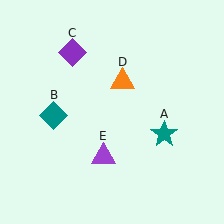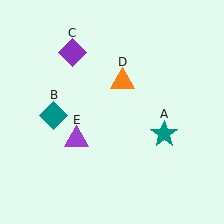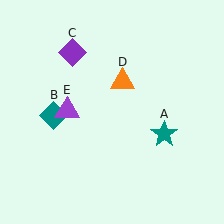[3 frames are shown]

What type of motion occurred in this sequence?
The purple triangle (object E) rotated clockwise around the center of the scene.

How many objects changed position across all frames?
1 object changed position: purple triangle (object E).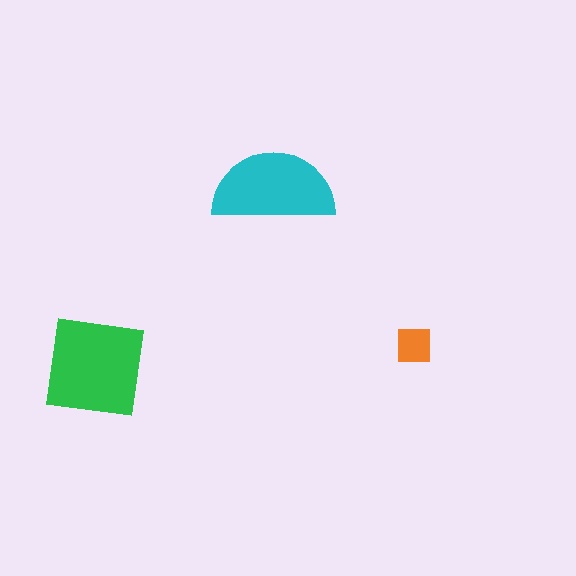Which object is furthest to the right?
The orange square is rightmost.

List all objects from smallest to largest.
The orange square, the cyan semicircle, the green square.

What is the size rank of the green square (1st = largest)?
1st.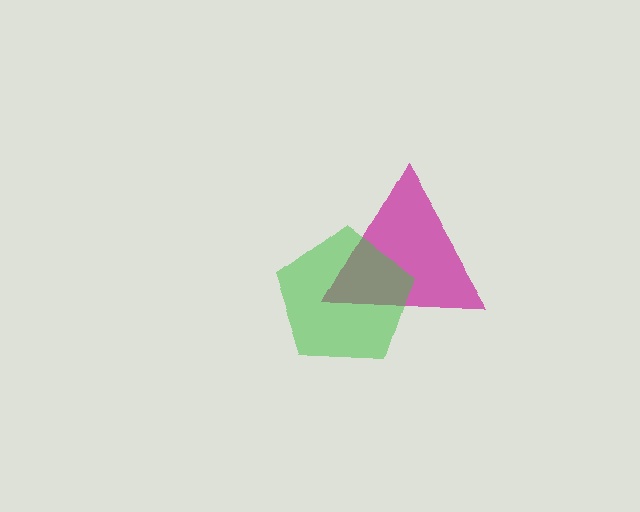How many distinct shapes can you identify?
There are 2 distinct shapes: a magenta triangle, a green pentagon.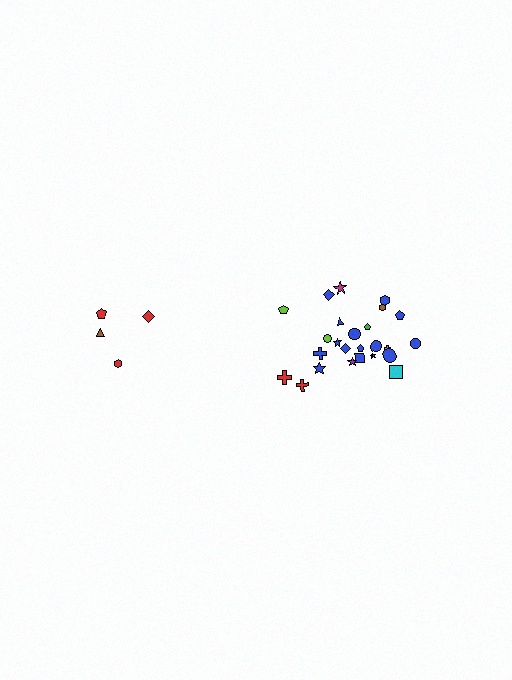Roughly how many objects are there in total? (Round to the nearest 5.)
Roughly 30 objects in total.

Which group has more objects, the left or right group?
The right group.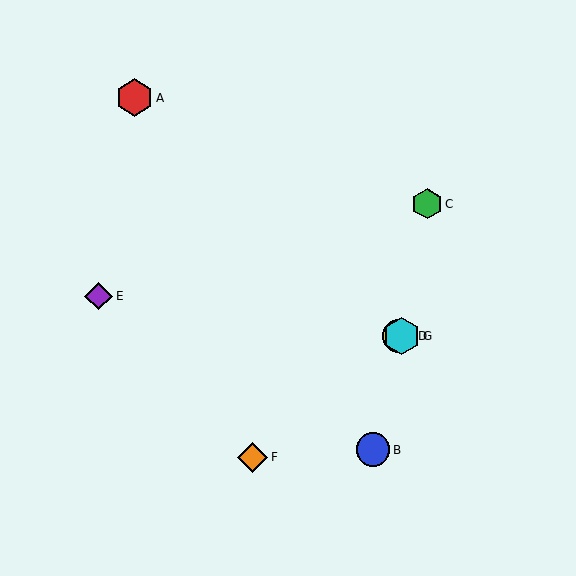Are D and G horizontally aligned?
Yes, both are at y≈336.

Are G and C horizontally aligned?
No, G is at y≈336 and C is at y≈204.